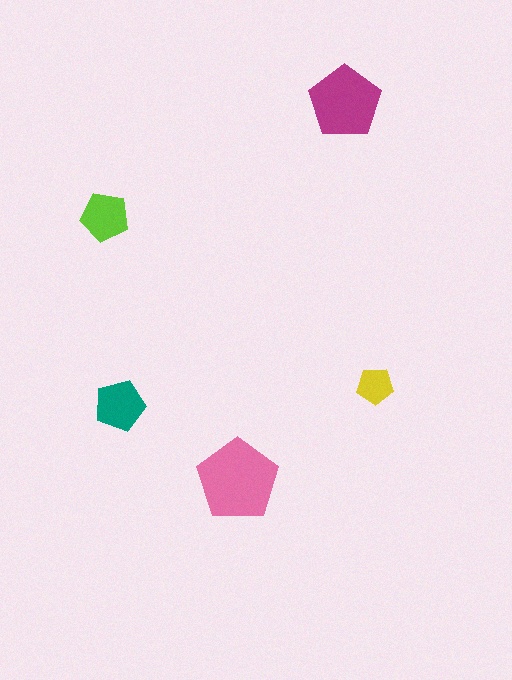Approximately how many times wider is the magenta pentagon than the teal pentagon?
About 1.5 times wider.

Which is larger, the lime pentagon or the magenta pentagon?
The magenta one.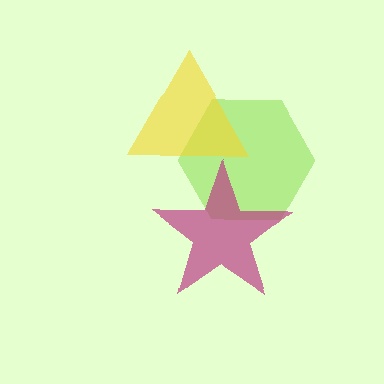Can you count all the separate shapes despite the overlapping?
Yes, there are 3 separate shapes.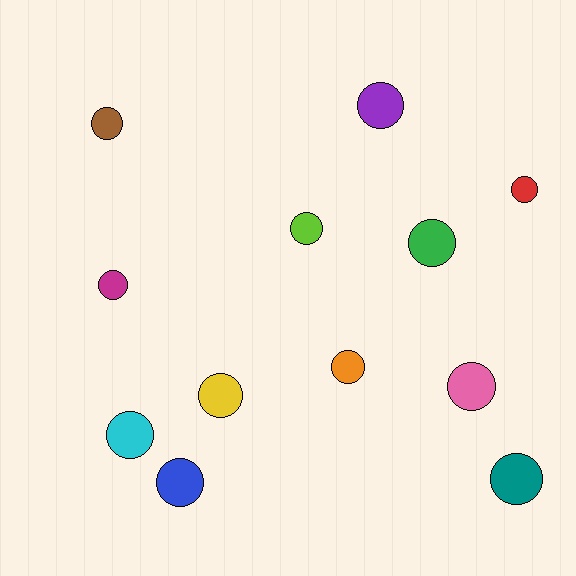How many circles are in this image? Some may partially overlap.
There are 12 circles.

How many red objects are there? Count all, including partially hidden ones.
There is 1 red object.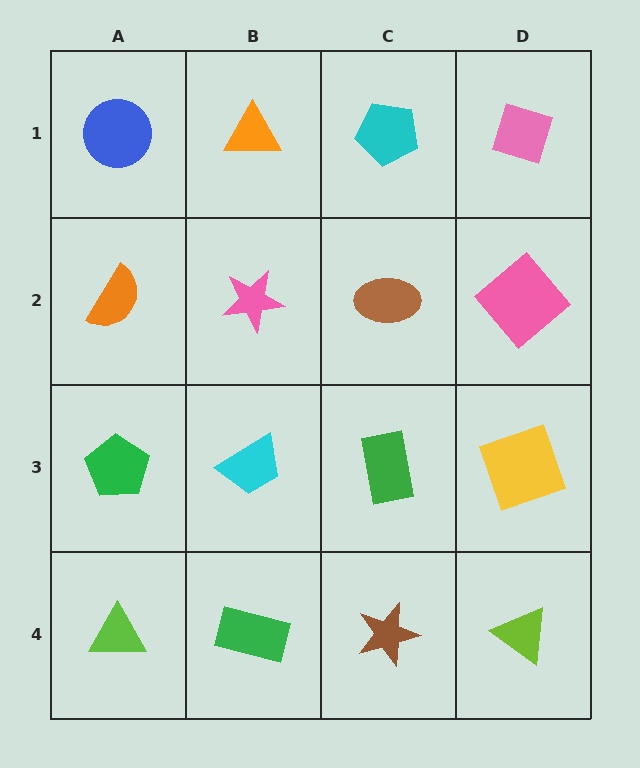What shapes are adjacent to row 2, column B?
An orange triangle (row 1, column B), a cyan trapezoid (row 3, column B), an orange semicircle (row 2, column A), a brown ellipse (row 2, column C).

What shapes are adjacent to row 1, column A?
An orange semicircle (row 2, column A), an orange triangle (row 1, column B).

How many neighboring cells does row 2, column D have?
3.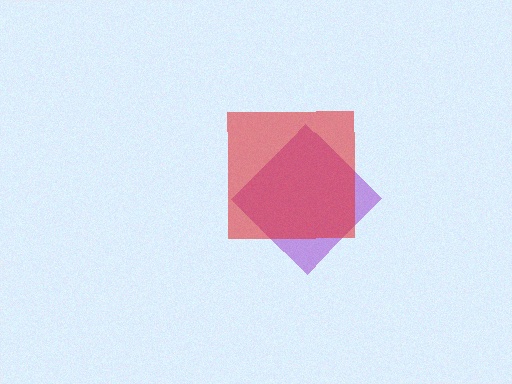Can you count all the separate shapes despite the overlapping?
Yes, there are 2 separate shapes.